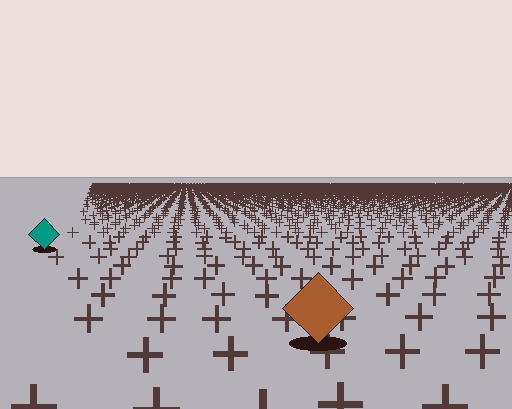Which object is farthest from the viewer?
The teal diamond is farthest from the viewer. It appears smaller and the ground texture around it is denser.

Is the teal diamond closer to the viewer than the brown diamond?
No. The brown diamond is closer — you can tell from the texture gradient: the ground texture is coarser near it.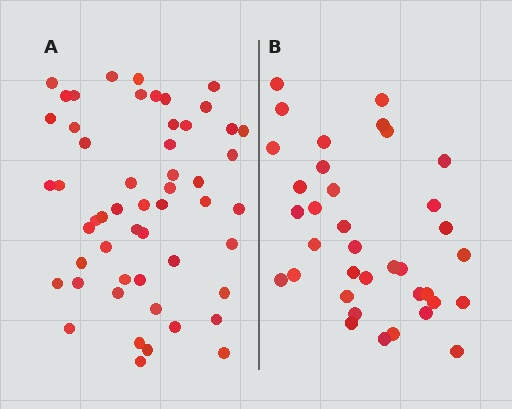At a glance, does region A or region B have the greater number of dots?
Region A (the left region) has more dots.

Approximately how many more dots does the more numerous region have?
Region A has approximately 15 more dots than region B.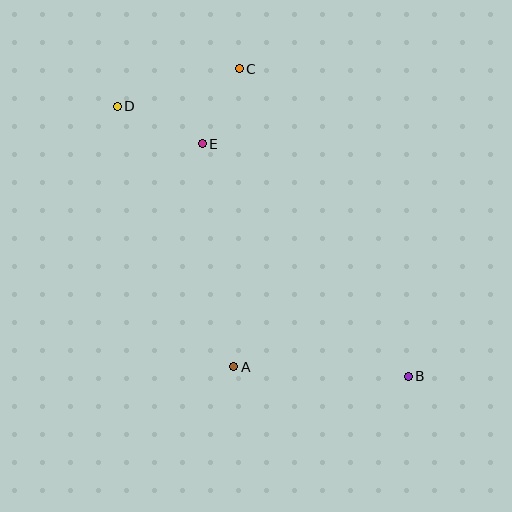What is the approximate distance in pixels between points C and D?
The distance between C and D is approximately 128 pixels.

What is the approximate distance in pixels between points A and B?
The distance between A and B is approximately 175 pixels.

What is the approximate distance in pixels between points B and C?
The distance between B and C is approximately 351 pixels.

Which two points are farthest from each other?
Points B and D are farthest from each other.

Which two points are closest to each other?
Points C and E are closest to each other.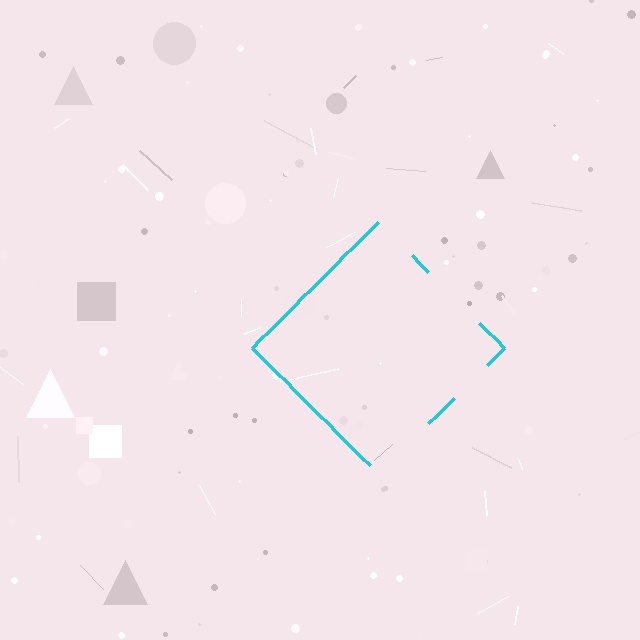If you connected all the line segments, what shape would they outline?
They would outline a diamond.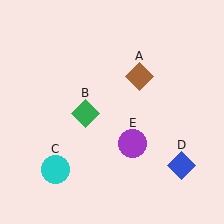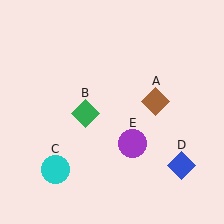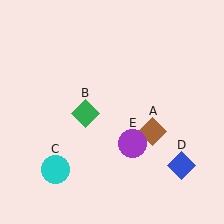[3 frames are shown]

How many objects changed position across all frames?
1 object changed position: brown diamond (object A).